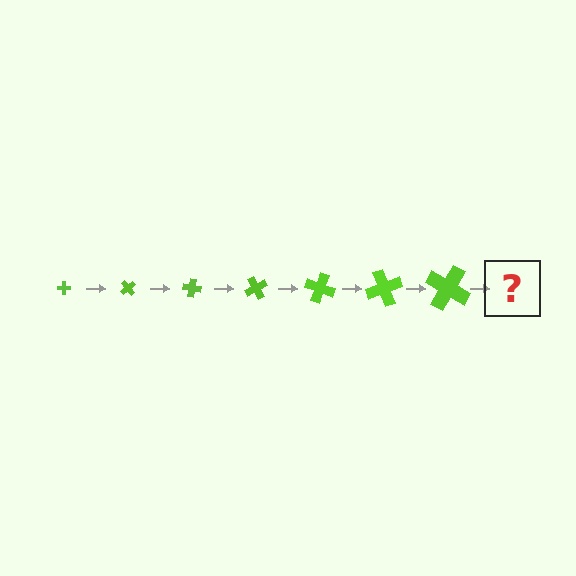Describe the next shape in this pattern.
It should be a cross, larger than the previous one and rotated 350 degrees from the start.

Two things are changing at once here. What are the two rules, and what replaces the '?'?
The two rules are that the cross grows larger each step and it rotates 50 degrees each step. The '?' should be a cross, larger than the previous one and rotated 350 degrees from the start.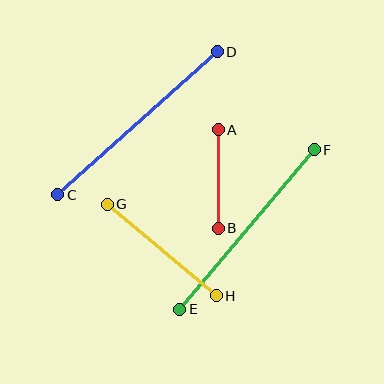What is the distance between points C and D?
The distance is approximately 214 pixels.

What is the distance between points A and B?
The distance is approximately 99 pixels.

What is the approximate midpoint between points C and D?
The midpoint is at approximately (137, 123) pixels.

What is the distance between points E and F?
The distance is approximately 209 pixels.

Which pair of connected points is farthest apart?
Points C and D are farthest apart.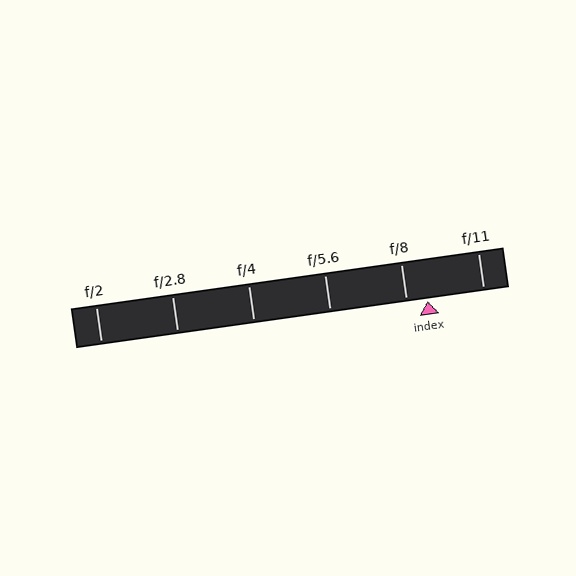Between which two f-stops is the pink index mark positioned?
The index mark is between f/8 and f/11.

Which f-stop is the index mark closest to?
The index mark is closest to f/8.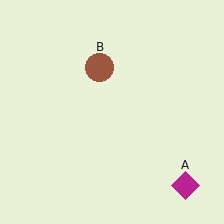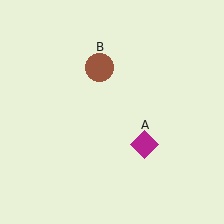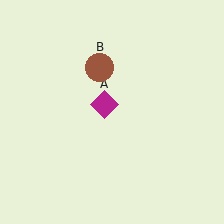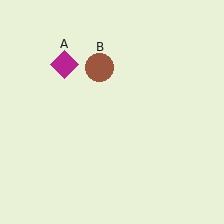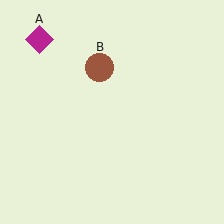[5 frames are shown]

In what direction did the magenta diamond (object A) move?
The magenta diamond (object A) moved up and to the left.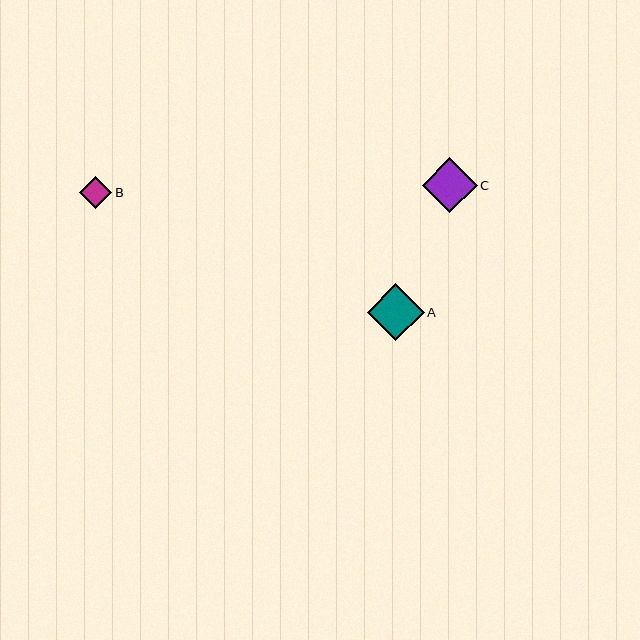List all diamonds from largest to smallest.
From largest to smallest: A, C, B.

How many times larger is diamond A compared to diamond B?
Diamond A is approximately 1.7 times the size of diamond B.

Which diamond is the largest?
Diamond A is the largest with a size of approximately 57 pixels.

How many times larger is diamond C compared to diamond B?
Diamond C is approximately 1.7 times the size of diamond B.